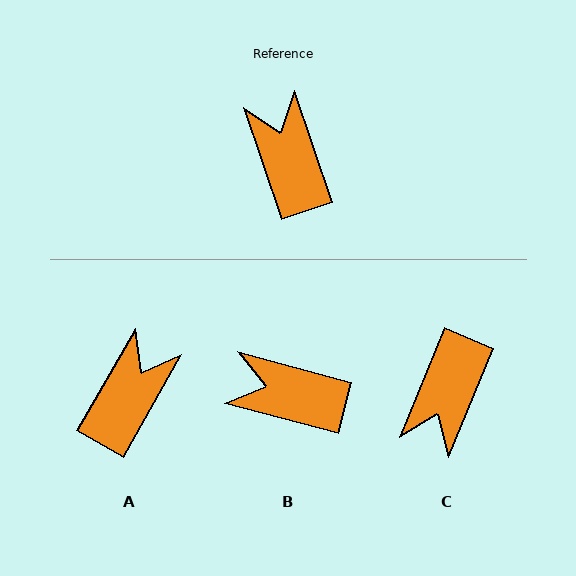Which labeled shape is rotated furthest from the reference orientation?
C, about 139 degrees away.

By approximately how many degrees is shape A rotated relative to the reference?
Approximately 48 degrees clockwise.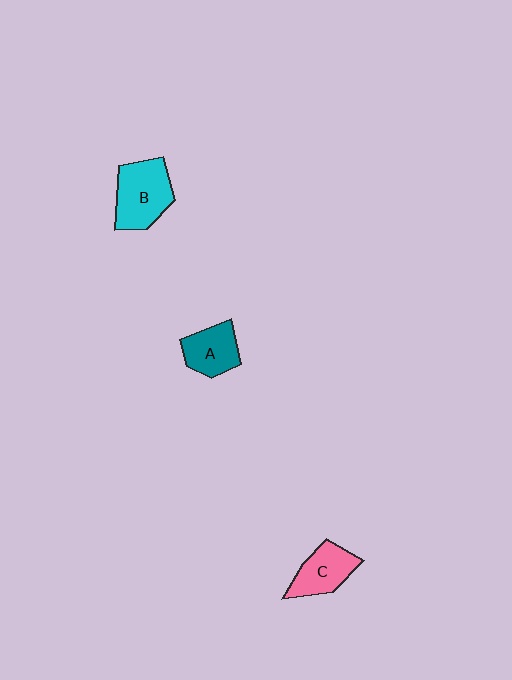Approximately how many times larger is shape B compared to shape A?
Approximately 1.4 times.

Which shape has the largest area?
Shape B (cyan).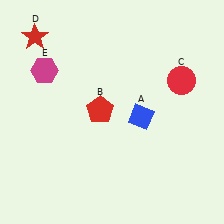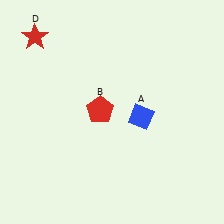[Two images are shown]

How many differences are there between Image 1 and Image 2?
There are 2 differences between the two images.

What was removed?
The red circle (C), the magenta hexagon (E) were removed in Image 2.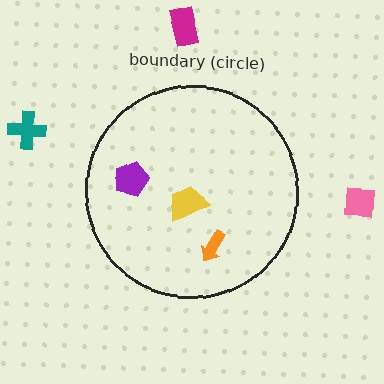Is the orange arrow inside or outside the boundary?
Inside.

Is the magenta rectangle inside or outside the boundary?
Outside.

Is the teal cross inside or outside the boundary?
Outside.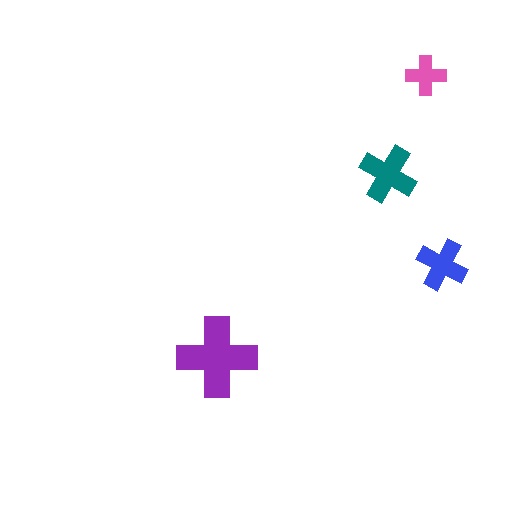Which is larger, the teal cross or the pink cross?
The teal one.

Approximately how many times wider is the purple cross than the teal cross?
About 1.5 times wider.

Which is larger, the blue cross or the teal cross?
The teal one.